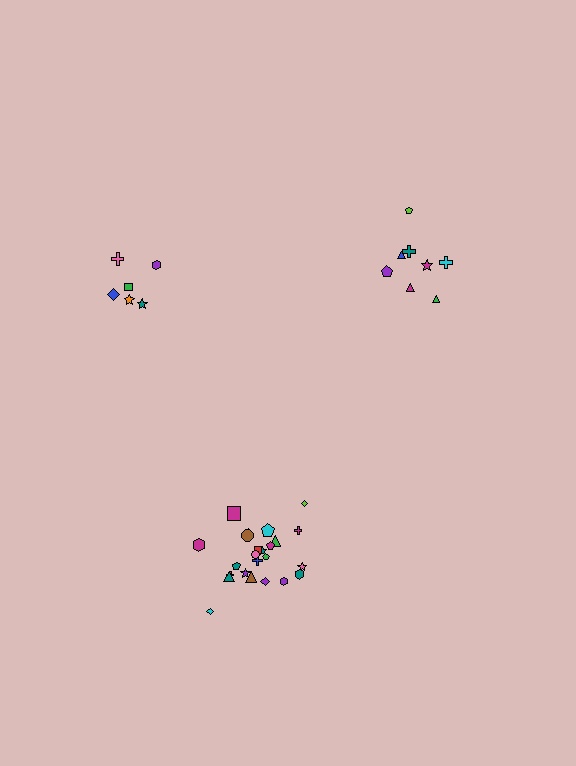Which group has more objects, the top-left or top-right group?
The top-right group.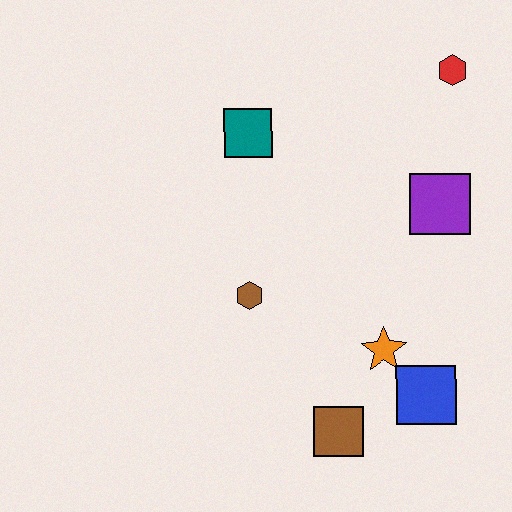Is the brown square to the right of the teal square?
Yes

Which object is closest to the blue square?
The orange star is closest to the blue square.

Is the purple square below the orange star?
No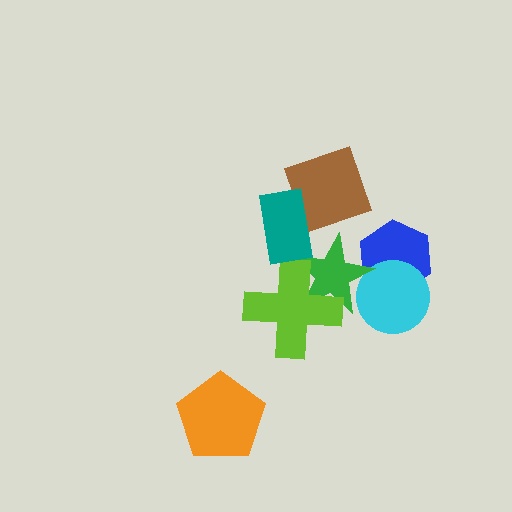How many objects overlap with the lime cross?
1 object overlaps with the lime cross.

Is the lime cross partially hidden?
No, no other shape covers it.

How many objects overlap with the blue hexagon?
2 objects overlap with the blue hexagon.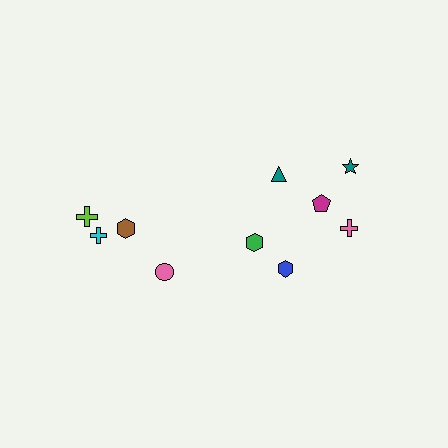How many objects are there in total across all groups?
There are 10 objects.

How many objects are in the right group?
There are 6 objects.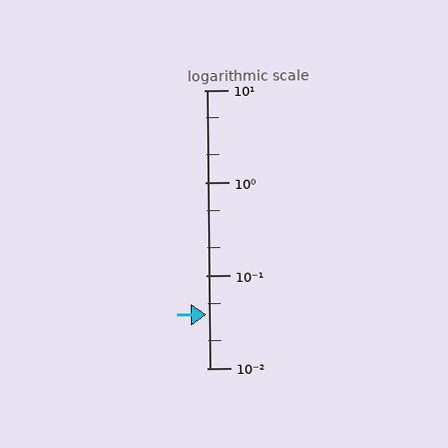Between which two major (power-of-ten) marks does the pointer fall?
The pointer is between 0.01 and 0.1.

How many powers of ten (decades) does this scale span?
The scale spans 3 decades, from 0.01 to 10.